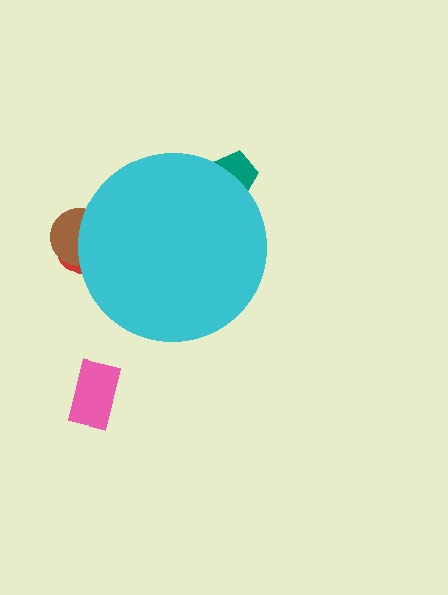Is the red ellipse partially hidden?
Yes, the red ellipse is partially hidden behind the cyan circle.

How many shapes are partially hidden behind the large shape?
3 shapes are partially hidden.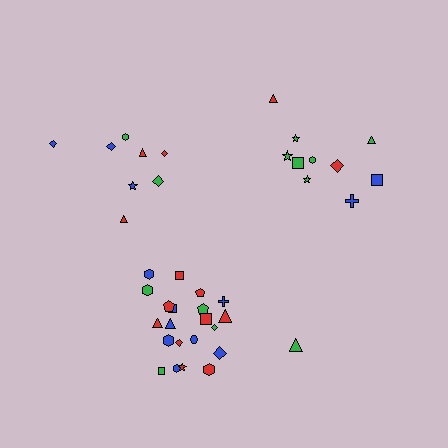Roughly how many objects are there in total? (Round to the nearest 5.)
Roughly 40 objects in total.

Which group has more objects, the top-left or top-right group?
The top-right group.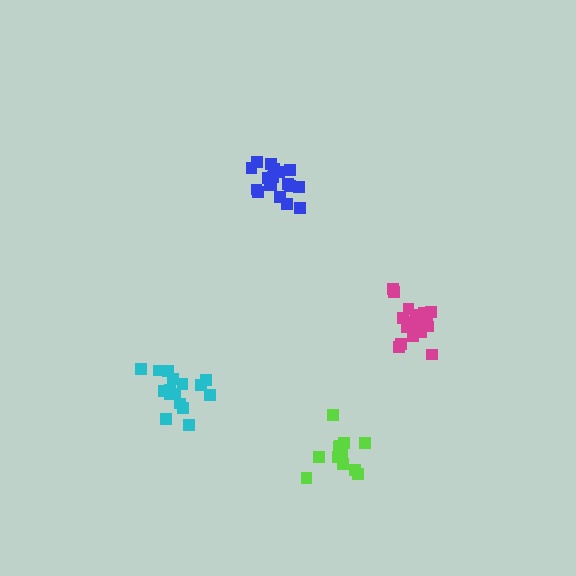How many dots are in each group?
Group 1: 16 dots, Group 2: 19 dots, Group 3: 13 dots, Group 4: 19 dots (67 total).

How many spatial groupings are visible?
There are 4 spatial groupings.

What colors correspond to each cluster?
The clusters are colored: cyan, magenta, lime, blue.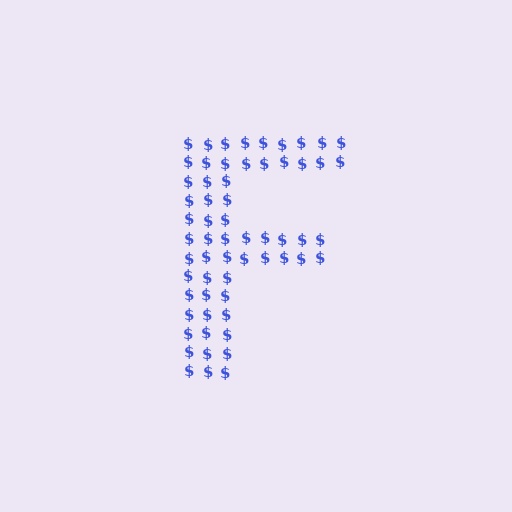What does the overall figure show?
The overall figure shows the letter F.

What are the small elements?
The small elements are dollar signs.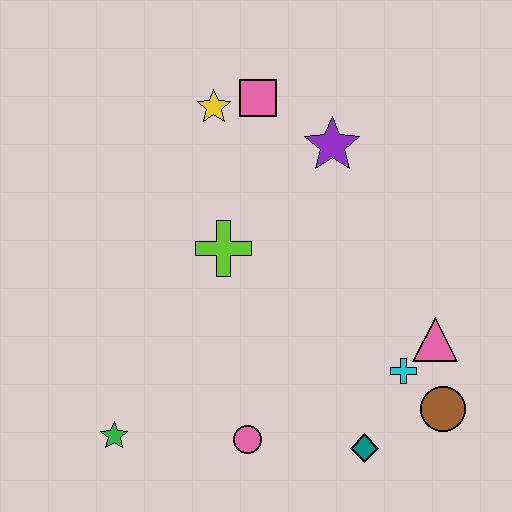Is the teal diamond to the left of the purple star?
No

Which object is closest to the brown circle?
The cyan cross is closest to the brown circle.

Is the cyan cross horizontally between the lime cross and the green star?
No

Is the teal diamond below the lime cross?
Yes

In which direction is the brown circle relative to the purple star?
The brown circle is below the purple star.